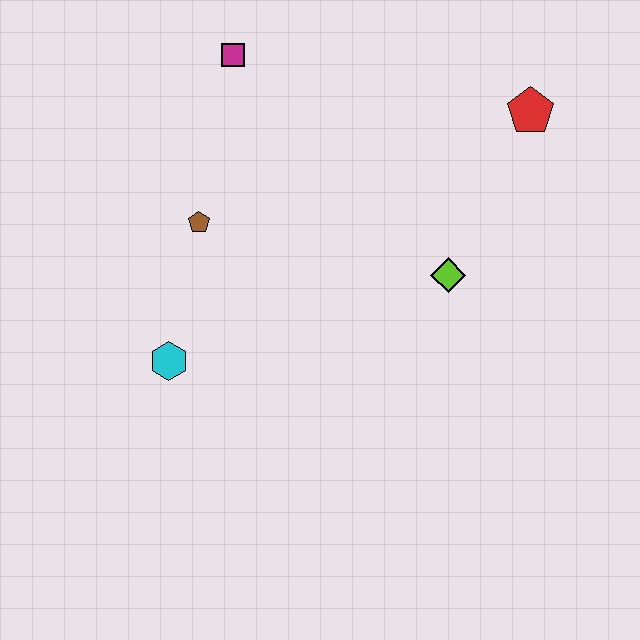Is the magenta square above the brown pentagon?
Yes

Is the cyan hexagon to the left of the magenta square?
Yes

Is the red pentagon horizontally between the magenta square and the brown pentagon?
No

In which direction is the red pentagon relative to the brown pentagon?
The red pentagon is to the right of the brown pentagon.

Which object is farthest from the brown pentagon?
The red pentagon is farthest from the brown pentagon.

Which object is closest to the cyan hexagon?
The brown pentagon is closest to the cyan hexagon.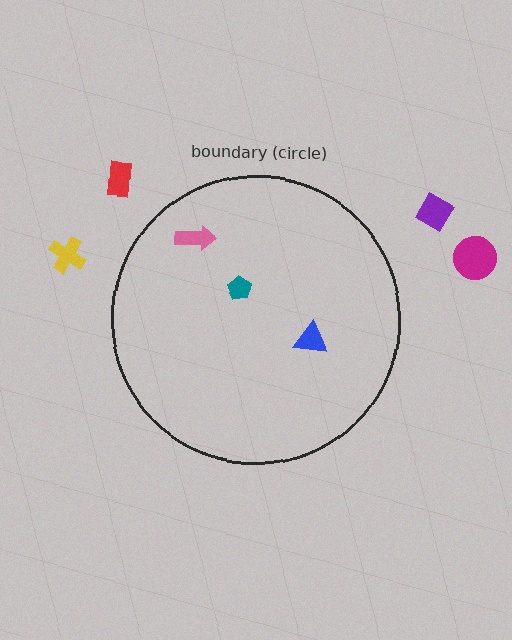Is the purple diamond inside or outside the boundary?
Outside.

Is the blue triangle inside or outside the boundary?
Inside.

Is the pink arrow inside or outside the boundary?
Inside.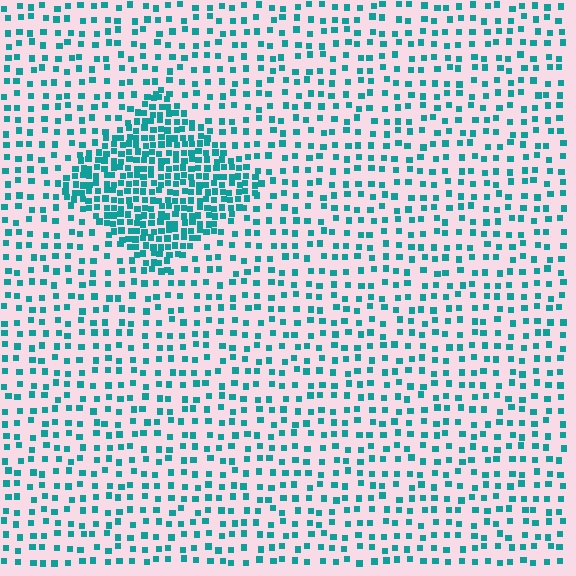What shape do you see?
I see a diamond.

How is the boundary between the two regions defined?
The boundary is defined by a change in element density (approximately 2.6x ratio). All elements are the same color, size, and shape.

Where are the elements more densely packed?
The elements are more densely packed inside the diamond boundary.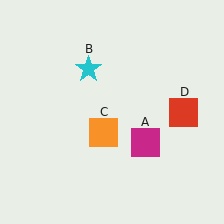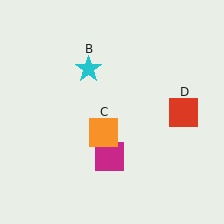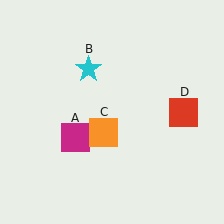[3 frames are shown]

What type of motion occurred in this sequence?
The magenta square (object A) rotated clockwise around the center of the scene.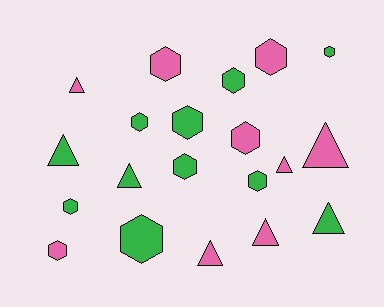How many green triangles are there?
There are 3 green triangles.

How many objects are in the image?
There are 20 objects.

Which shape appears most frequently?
Hexagon, with 12 objects.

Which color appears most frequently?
Green, with 11 objects.